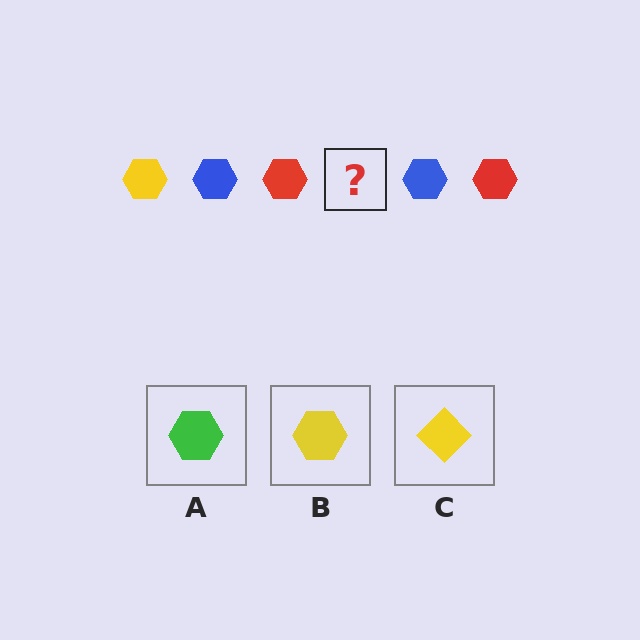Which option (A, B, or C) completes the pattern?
B.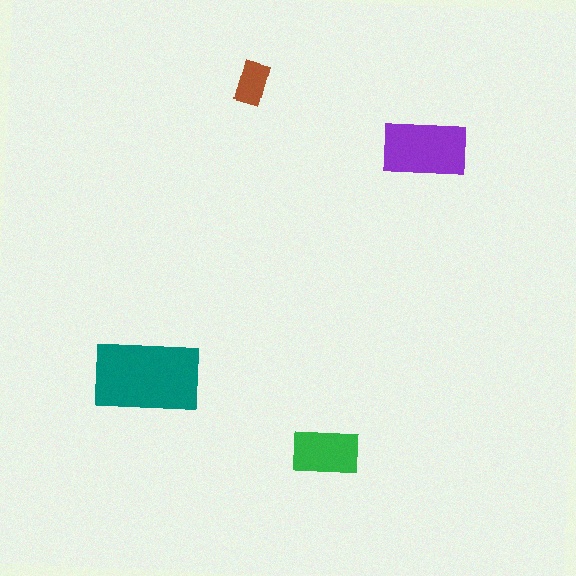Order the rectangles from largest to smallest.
the teal one, the purple one, the green one, the brown one.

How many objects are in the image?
There are 4 objects in the image.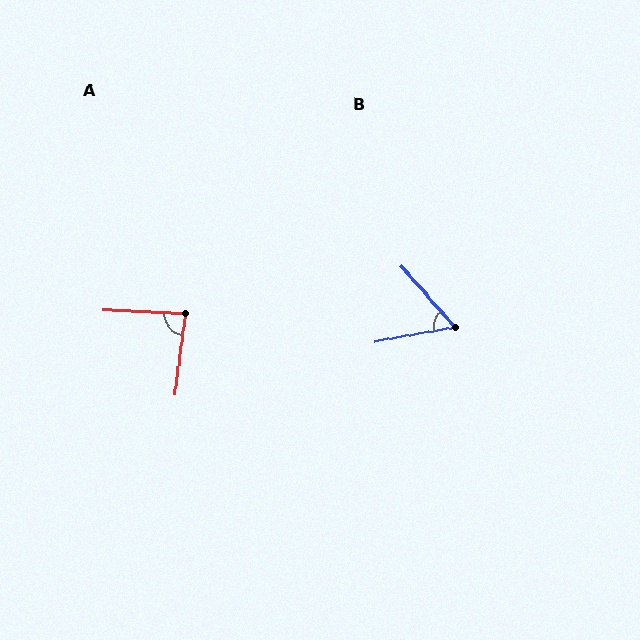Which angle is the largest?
A, at approximately 85 degrees.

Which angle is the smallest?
B, at approximately 59 degrees.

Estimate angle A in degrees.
Approximately 85 degrees.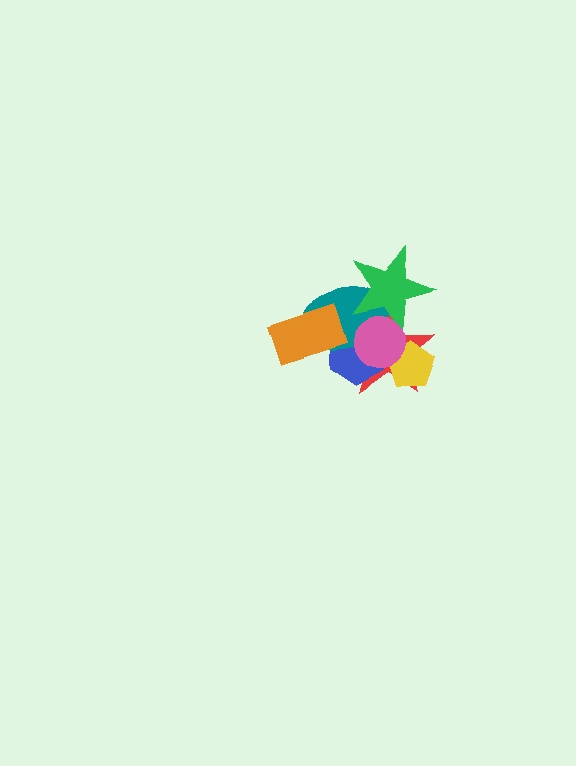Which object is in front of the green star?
The pink circle is in front of the green star.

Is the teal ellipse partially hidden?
Yes, it is partially covered by another shape.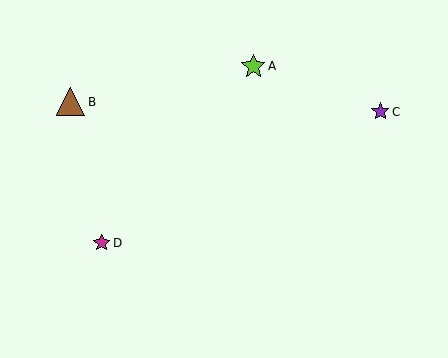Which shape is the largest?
The brown triangle (labeled B) is the largest.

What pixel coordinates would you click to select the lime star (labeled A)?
Click at (253, 66) to select the lime star A.